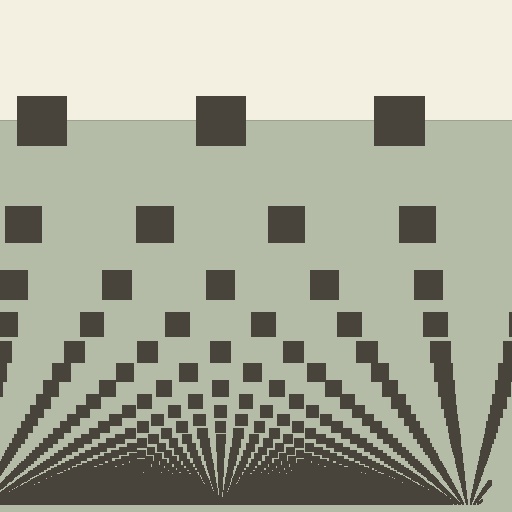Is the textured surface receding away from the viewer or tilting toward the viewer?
The surface appears to tilt toward the viewer. Texture elements get larger and sparser toward the top.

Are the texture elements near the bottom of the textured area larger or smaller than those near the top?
Smaller. The gradient is inverted — elements near the bottom are smaller and denser.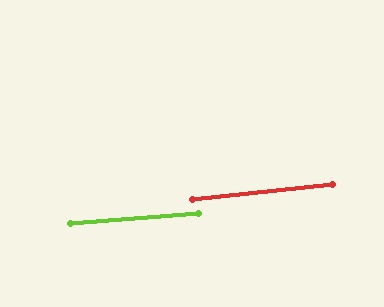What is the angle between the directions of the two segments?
Approximately 2 degrees.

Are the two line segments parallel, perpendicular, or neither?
Parallel — their directions differ by only 1.7°.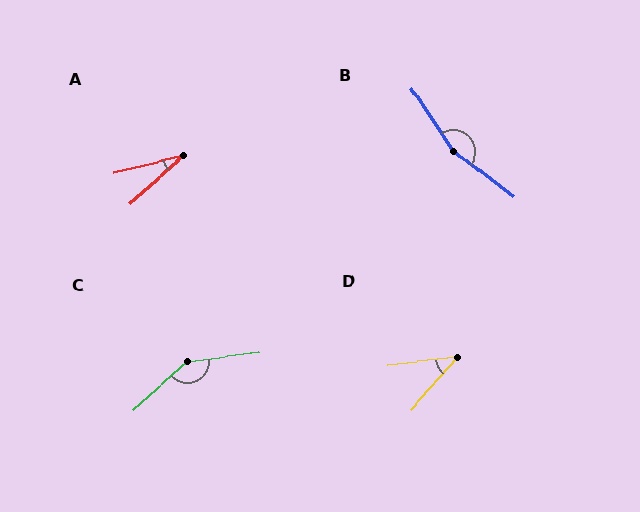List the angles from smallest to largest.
A (28°), D (42°), C (145°), B (161°).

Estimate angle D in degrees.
Approximately 42 degrees.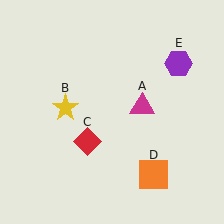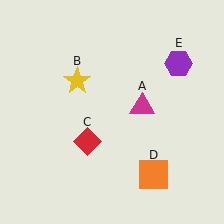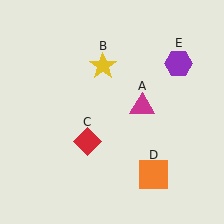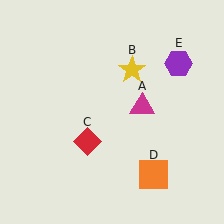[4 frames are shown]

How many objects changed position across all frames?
1 object changed position: yellow star (object B).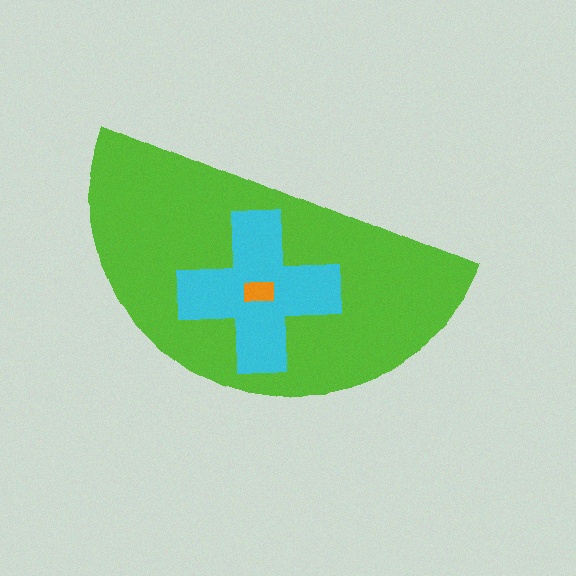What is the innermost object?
The orange rectangle.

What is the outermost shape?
The lime semicircle.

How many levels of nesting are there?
3.